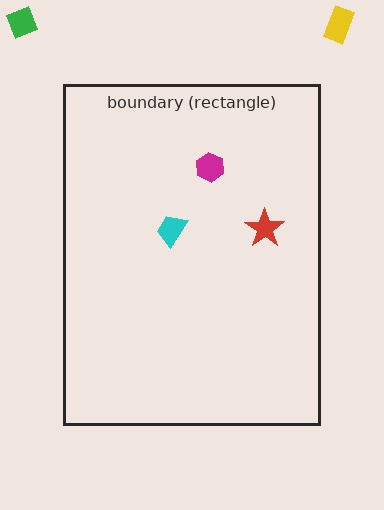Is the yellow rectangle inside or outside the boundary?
Outside.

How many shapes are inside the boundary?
3 inside, 2 outside.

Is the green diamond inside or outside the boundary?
Outside.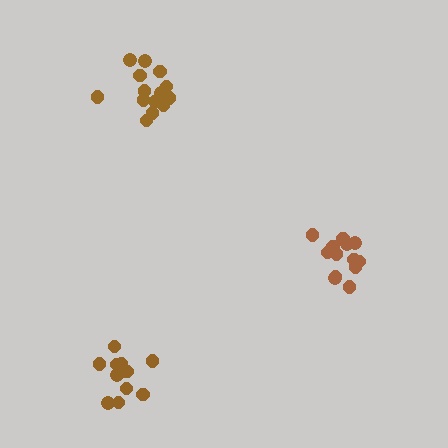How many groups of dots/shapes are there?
There are 3 groups.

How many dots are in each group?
Group 1: 13 dots, Group 2: 15 dots, Group 3: 12 dots (40 total).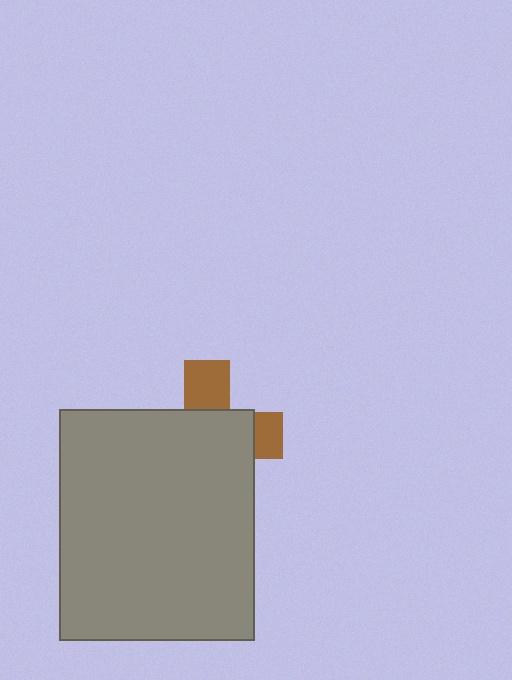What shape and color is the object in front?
The object in front is a gray rectangle.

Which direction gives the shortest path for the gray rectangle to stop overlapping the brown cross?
Moving down gives the shortest separation.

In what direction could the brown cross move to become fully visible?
The brown cross could move up. That would shift it out from behind the gray rectangle entirely.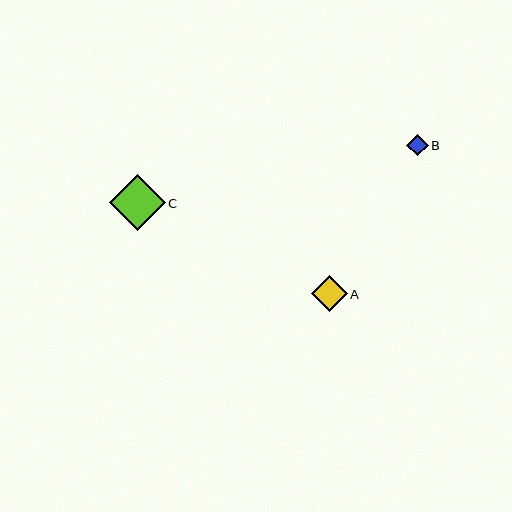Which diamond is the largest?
Diamond C is the largest with a size of approximately 56 pixels.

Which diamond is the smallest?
Diamond B is the smallest with a size of approximately 22 pixels.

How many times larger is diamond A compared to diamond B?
Diamond A is approximately 1.7 times the size of diamond B.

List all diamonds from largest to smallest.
From largest to smallest: C, A, B.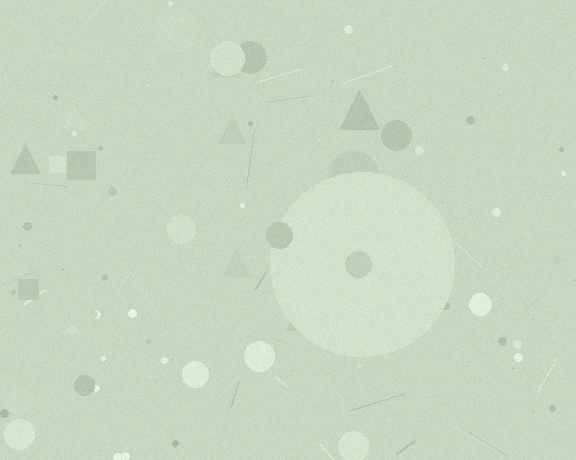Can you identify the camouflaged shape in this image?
The camouflaged shape is a circle.